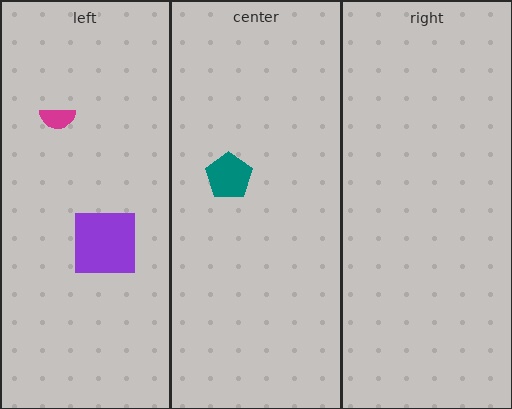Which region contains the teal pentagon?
The center region.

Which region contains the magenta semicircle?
The left region.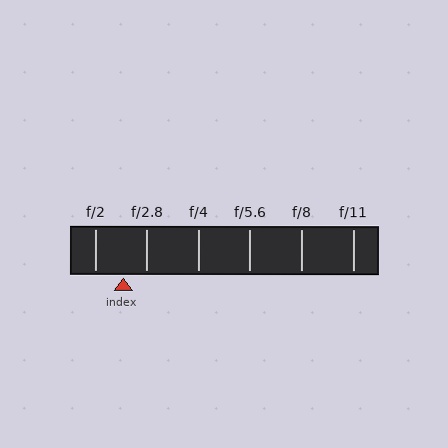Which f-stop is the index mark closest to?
The index mark is closest to f/2.8.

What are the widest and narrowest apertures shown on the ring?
The widest aperture shown is f/2 and the narrowest is f/11.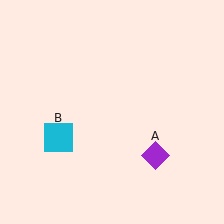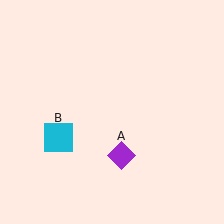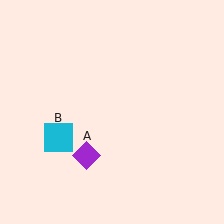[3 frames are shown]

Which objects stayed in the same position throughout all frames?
Cyan square (object B) remained stationary.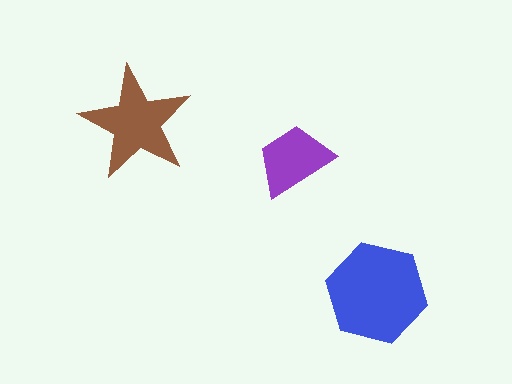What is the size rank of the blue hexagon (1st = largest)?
1st.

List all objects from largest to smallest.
The blue hexagon, the brown star, the purple trapezoid.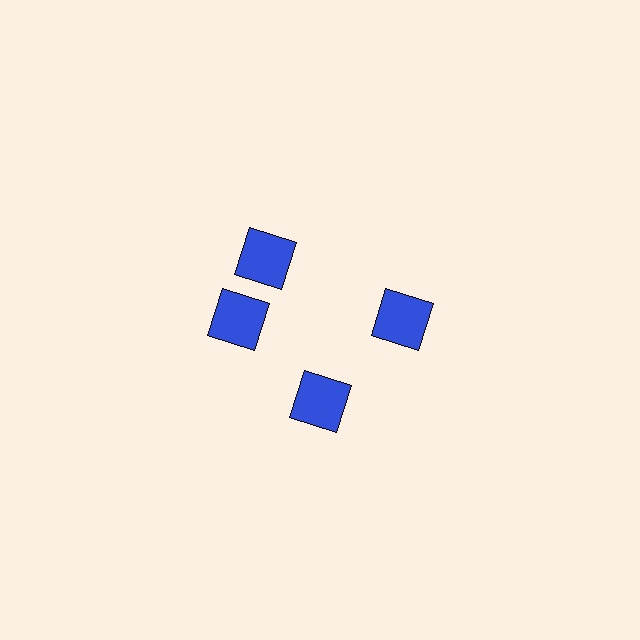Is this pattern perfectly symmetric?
No. The 4 blue squares are arranged in a ring, but one element near the 12 o'clock position is rotated out of alignment along the ring, breaking the 4-fold rotational symmetry.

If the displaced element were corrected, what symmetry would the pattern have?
It would have 4-fold rotational symmetry — the pattern would map onto itself every 90 degrees.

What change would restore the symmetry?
The symmetry would be restored by rotating it back into even spacing with its neighbors so that all 4 squares sit at equal angles and equal distance from the center.